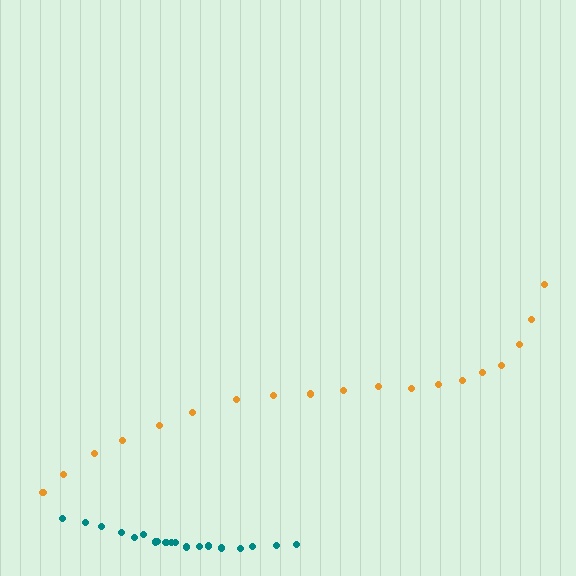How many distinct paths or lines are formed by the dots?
There are 2 distinct paths.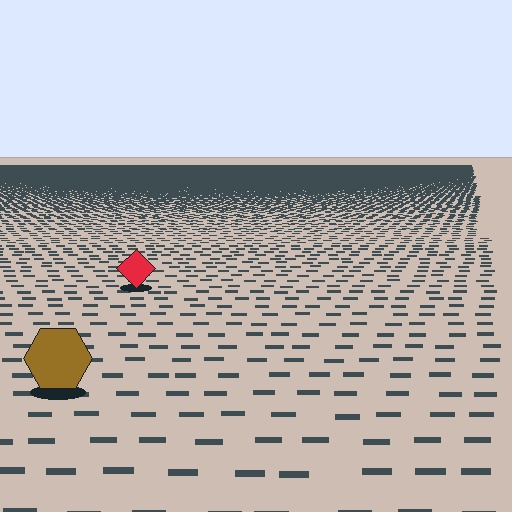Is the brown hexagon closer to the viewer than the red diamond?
Yes. The brown hexagon is closer — you can tell from the texture gradient: the ground texture is coarser near it.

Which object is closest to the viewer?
The brown hexagon is closest. The texture marks near it are larger and more spread out.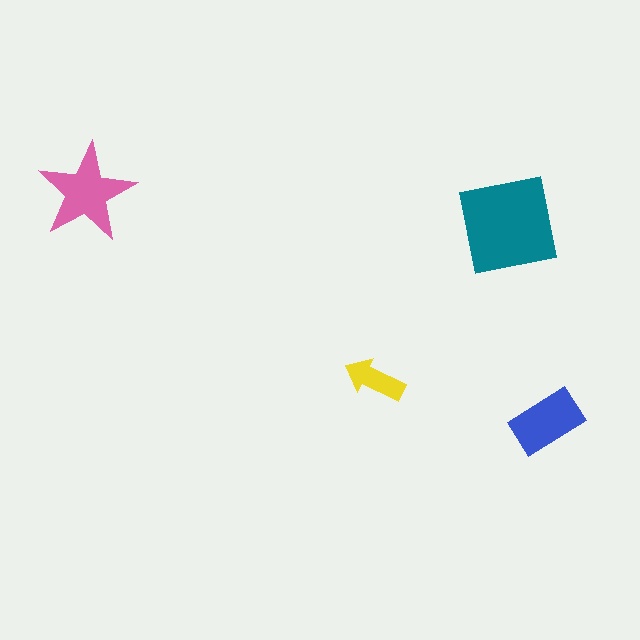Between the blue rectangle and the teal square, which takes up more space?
The teal square.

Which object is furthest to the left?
The pink star is leftmost.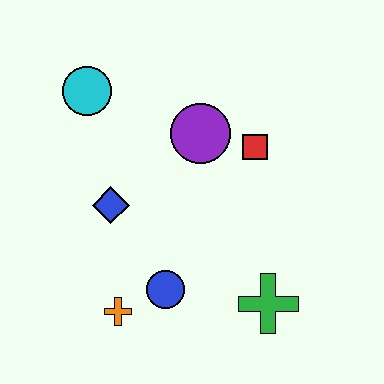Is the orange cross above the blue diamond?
No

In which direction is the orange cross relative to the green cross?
The orange cross is to the left of the green cross.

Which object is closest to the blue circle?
The orange cross is closest to the blue circle.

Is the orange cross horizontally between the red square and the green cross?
No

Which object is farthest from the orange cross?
The cyan circle is farthest from the orange cross.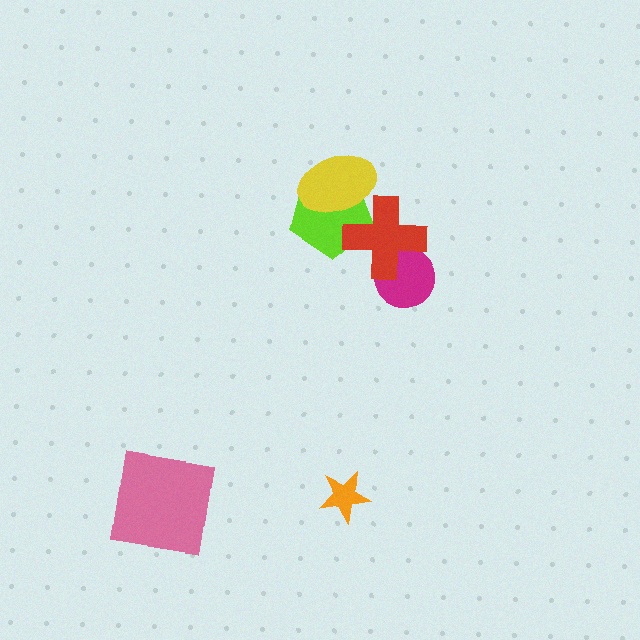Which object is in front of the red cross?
The yellow ellipse is in front of the red cross.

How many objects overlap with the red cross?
3 objects overlap with the red cross.